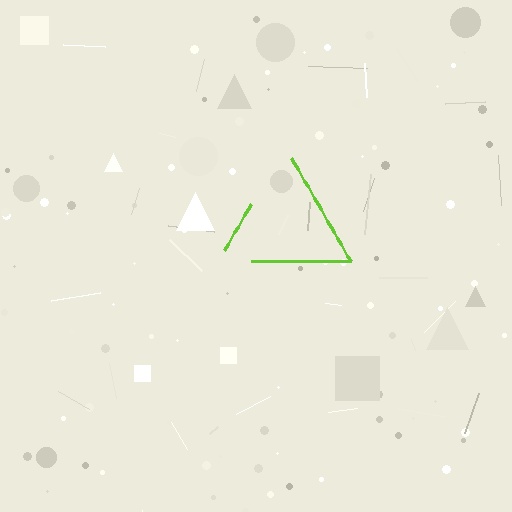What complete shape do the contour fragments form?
The contour fragments form a triangle.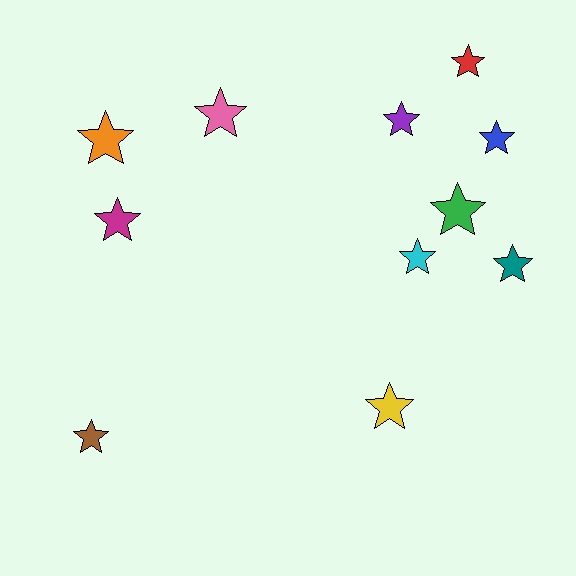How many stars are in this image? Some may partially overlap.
There are 11 stars.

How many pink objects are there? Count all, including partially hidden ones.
There is 1 pink object.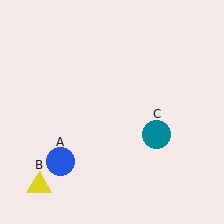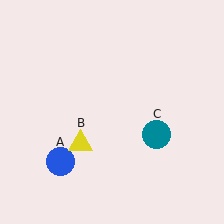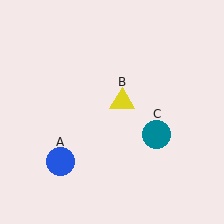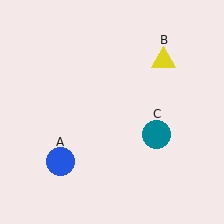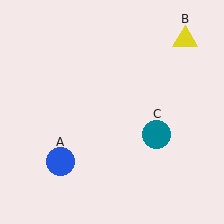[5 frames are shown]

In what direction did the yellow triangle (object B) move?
The yellow triangle (object B) moved up and to the right.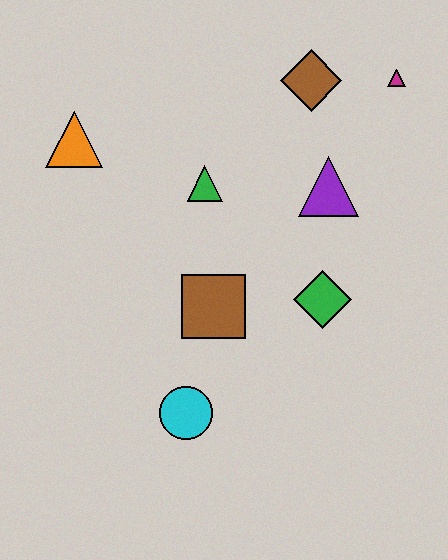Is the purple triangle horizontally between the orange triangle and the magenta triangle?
Yes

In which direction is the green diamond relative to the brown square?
The green diamond is to the right of the brown square.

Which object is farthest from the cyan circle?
The magenta triangle is farthest from the cyan circle.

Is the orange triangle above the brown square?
Yes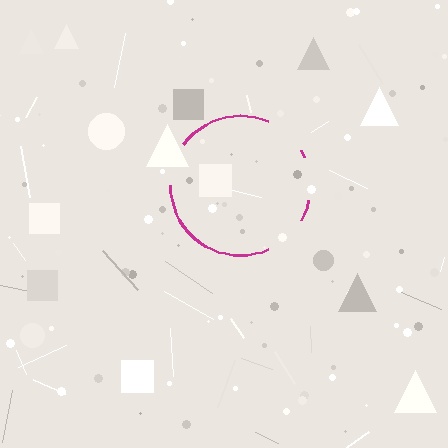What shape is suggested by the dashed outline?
The dashed outline suggests a circle.